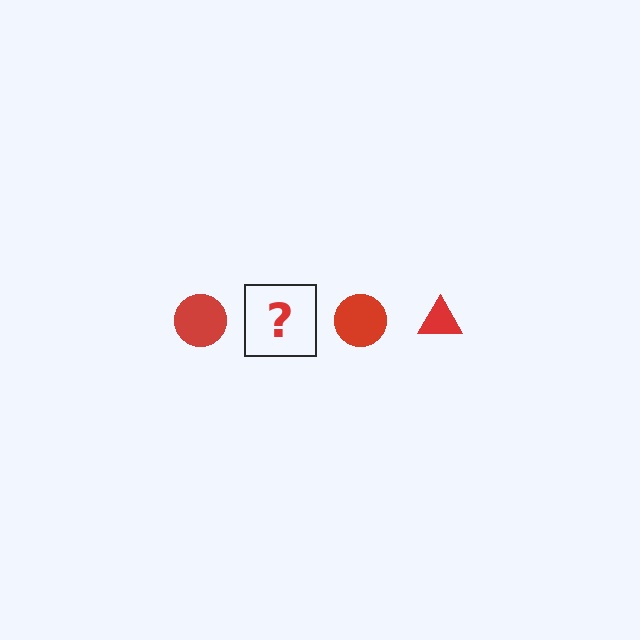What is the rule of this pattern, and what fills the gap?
The rule is that the pattern cycles through circle, triangle shapes in red. The gap should be filled with a red triangle.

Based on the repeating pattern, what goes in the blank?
The blank should be a red triangle.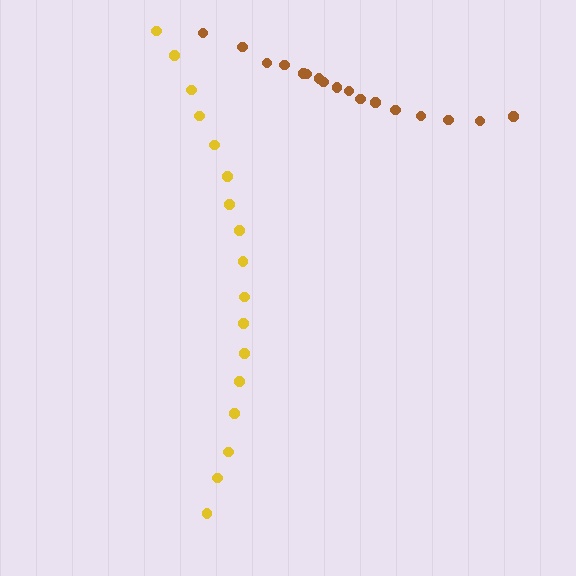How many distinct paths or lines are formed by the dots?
There are 2 distinct paths.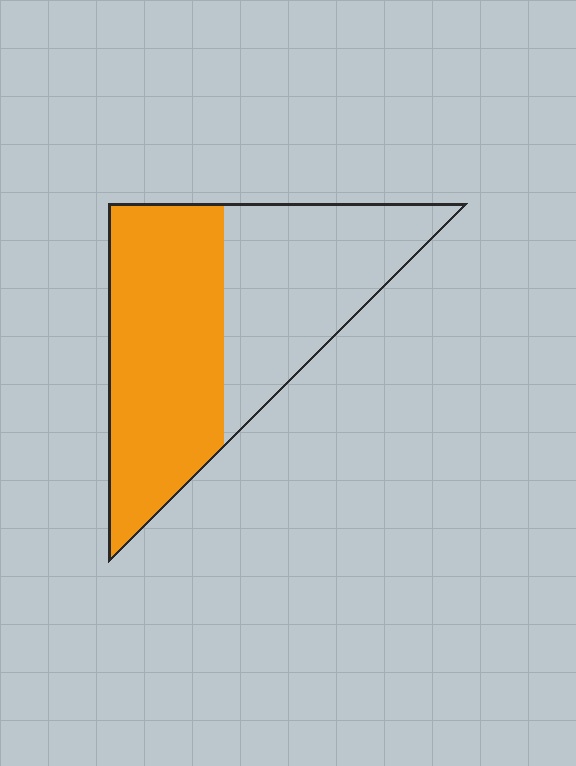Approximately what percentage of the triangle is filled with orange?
Approximately 55%.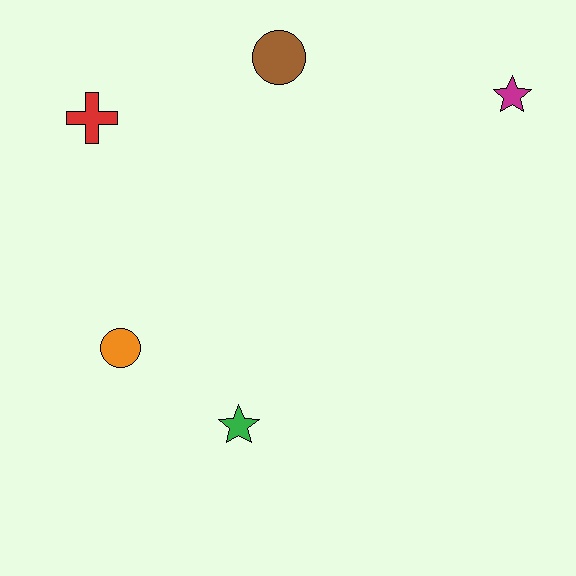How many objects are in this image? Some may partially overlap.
There are 5 objects.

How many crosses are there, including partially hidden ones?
There is 1 cross.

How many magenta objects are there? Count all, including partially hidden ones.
There is 1 magenta object.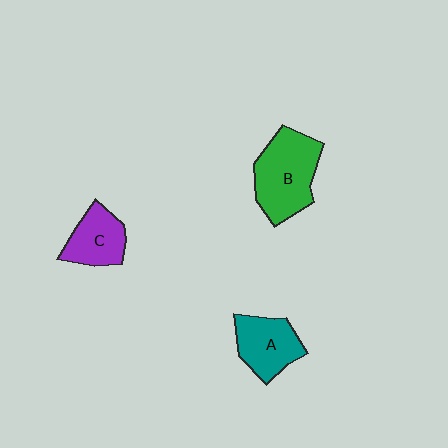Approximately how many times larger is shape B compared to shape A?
Approximately 1.4 times.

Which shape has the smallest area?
Shape C (purple).